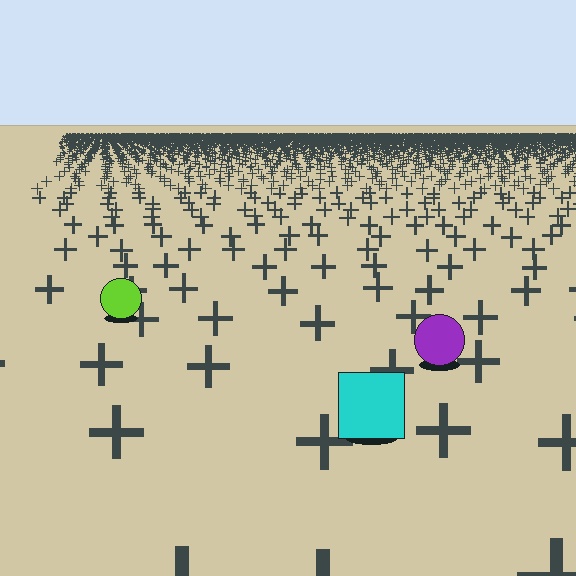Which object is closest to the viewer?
The cyan square is closest. The texture marks near it are larger and more spread out.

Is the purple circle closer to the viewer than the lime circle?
Yes. The purple circle is closer — you can tell from the texture gradient: the ground texture is coarser near it.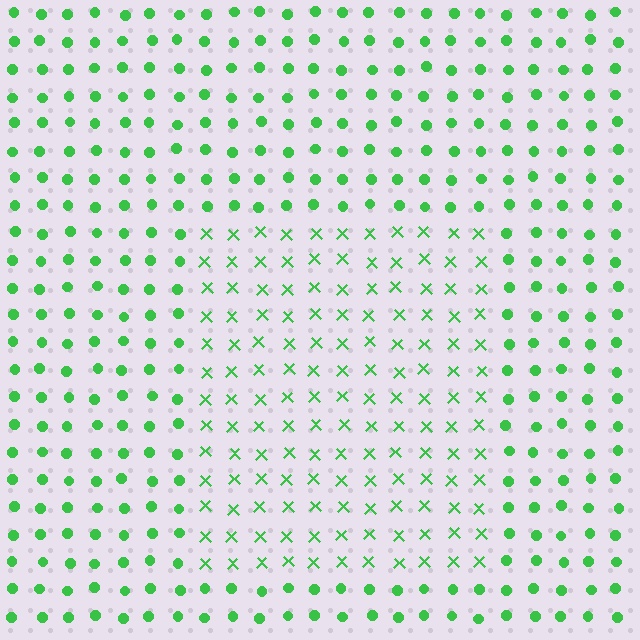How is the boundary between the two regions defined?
The boundary is defined by a change in element shape: X marks inside vs. circles outside. All elements share the same color and spacing.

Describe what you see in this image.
The image is filled with small green elements arranged in a uniform grid. A rectangle-shaped region contains X marks, while the surrounding area contains circles. The boundary is defined purely by the change in element shape.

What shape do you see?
I see a rectangle.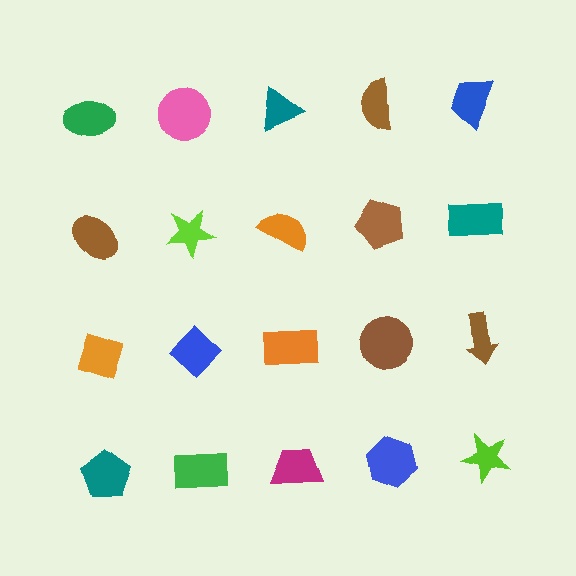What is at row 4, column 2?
A green rectangle.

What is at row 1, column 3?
A teal triangle.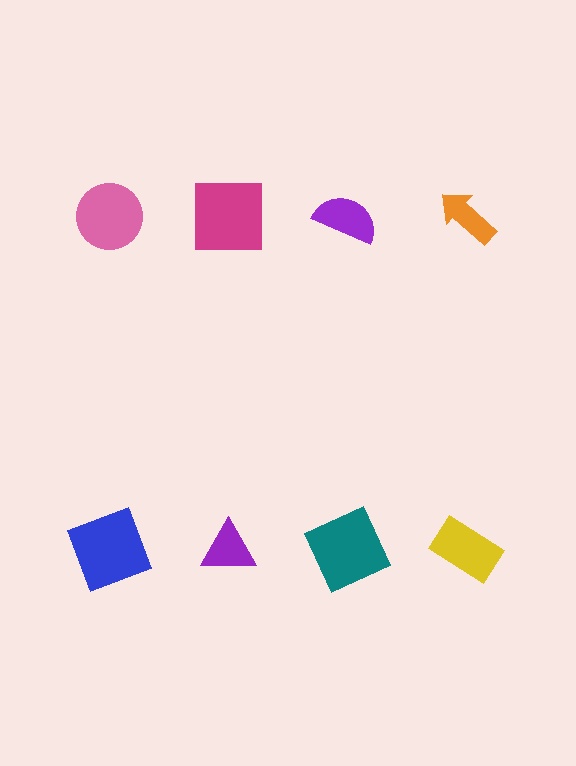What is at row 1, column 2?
A magenta square.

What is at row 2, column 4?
A yellow rectangle.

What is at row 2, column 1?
A blue square.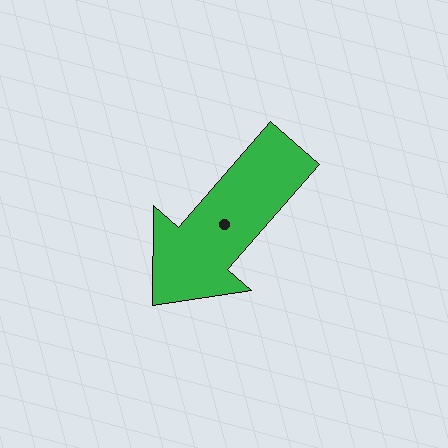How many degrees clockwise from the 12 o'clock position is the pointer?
Approximately 221 degrees.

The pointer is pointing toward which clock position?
Roughly 7 o'clock.